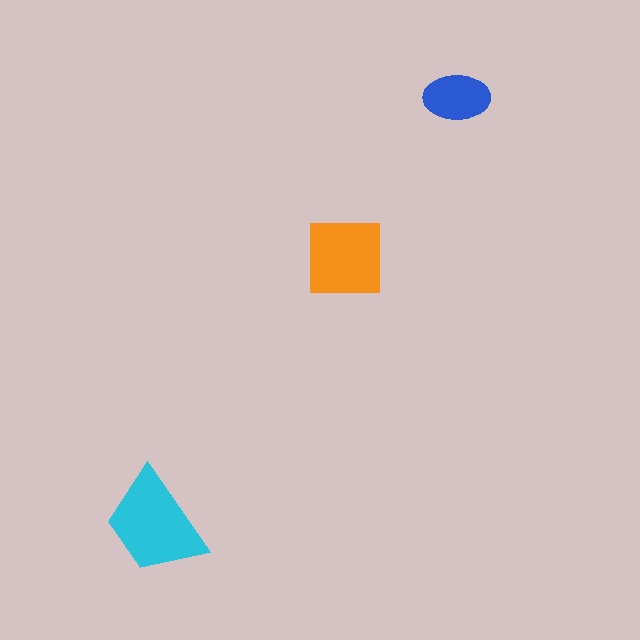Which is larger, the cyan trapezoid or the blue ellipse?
The cyan trapezoid.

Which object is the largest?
The cyan trapezoid.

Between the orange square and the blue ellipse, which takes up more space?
The orange square.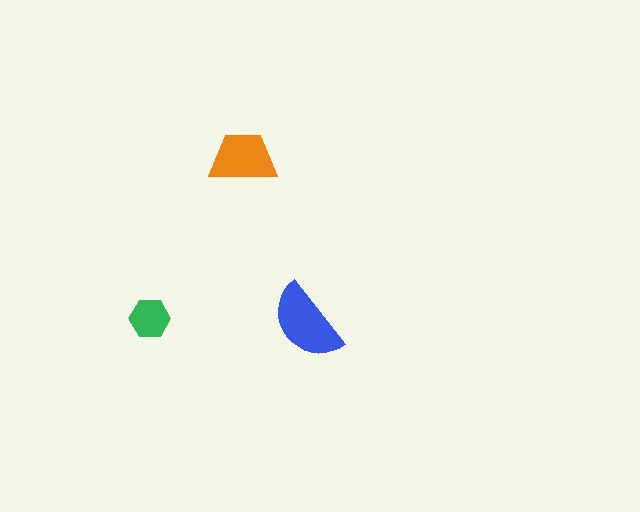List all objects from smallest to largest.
The green hexagon, the orange trapezoid, the blue semicircle.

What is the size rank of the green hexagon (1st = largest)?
3rd.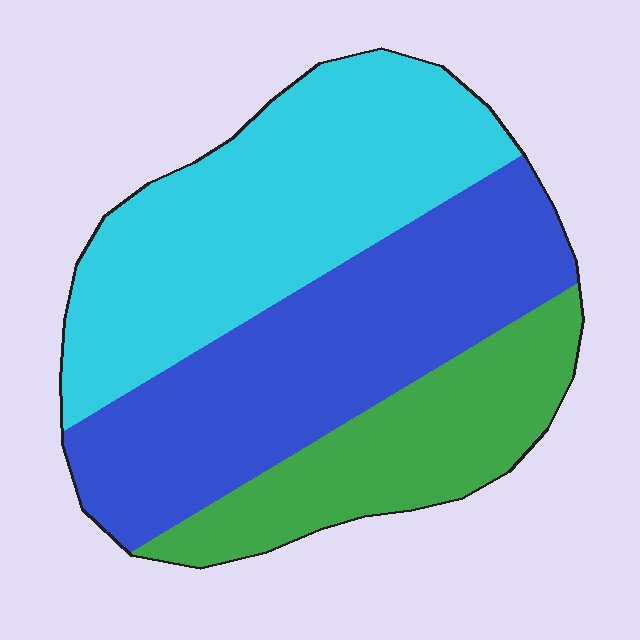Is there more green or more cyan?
Cyan.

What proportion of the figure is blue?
Blue covers roughly 40% of the figure.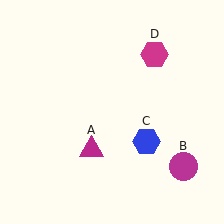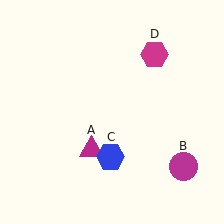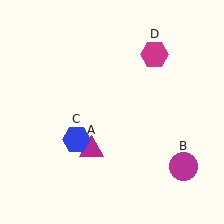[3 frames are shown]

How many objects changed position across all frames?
1 object changed position: blue hexagon (object C).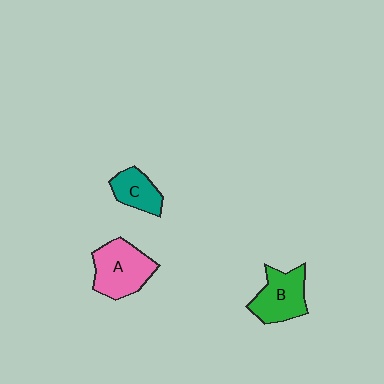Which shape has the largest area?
Shape A (pink).